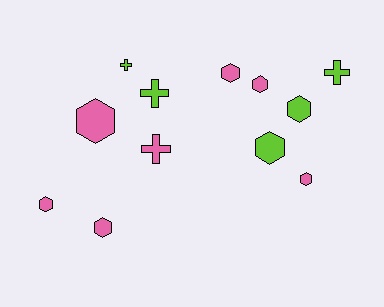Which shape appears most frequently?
Hexagon, with 8 objects.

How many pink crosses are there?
There is 1 pink cross.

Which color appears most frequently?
Pink, with 7 objects.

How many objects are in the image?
There are 12 objects.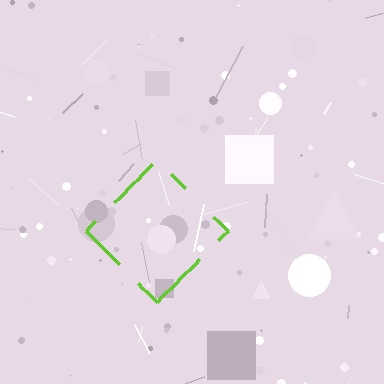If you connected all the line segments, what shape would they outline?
They would outline a diamond.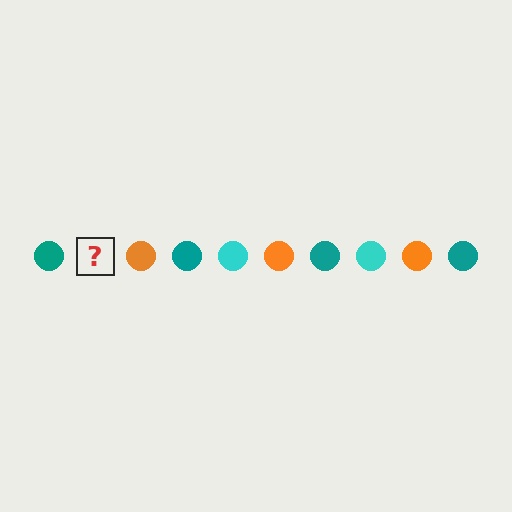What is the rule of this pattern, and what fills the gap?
The rule is that the pattern cycles through teal, cyan, orange circles. The gap should be filled with a cyan circle.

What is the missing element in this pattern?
The missing element is a cyan circle.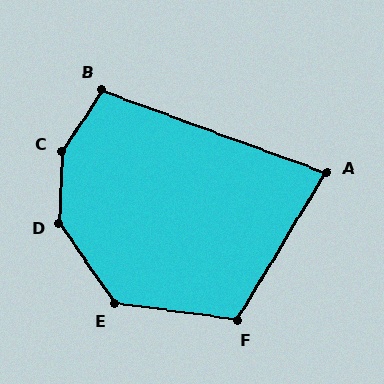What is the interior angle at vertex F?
Approximately 113 degrees (obtuse).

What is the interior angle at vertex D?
Approximately 144 degrees (obtuse).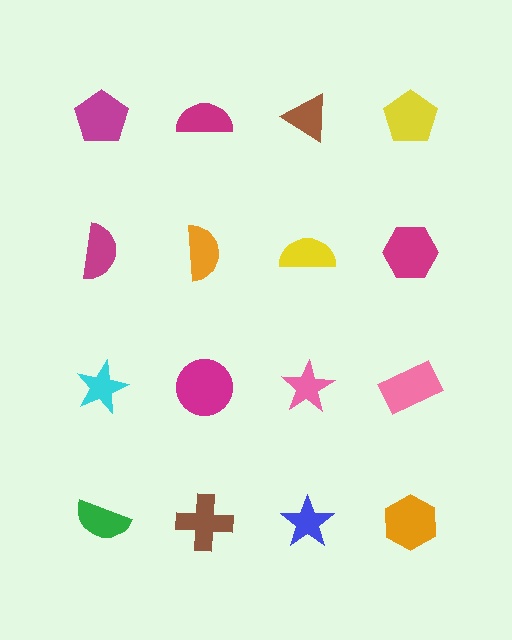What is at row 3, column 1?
A cyan star.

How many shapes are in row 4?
4 shapes.